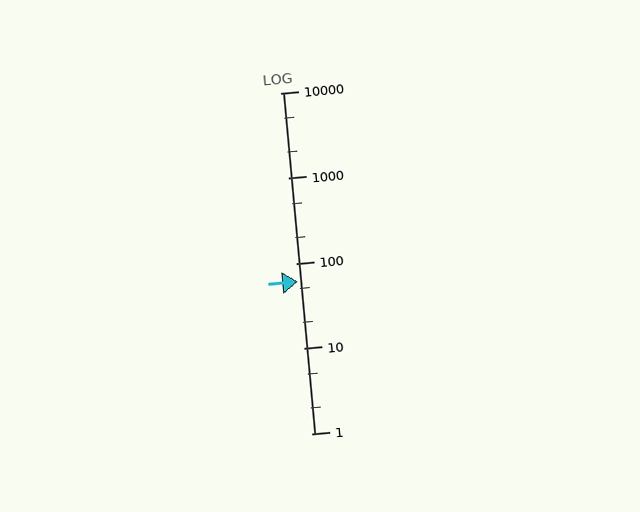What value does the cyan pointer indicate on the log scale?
The pointer indicates approximately 60.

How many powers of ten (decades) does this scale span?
The scale spans 4 decades, from 1 to 10000.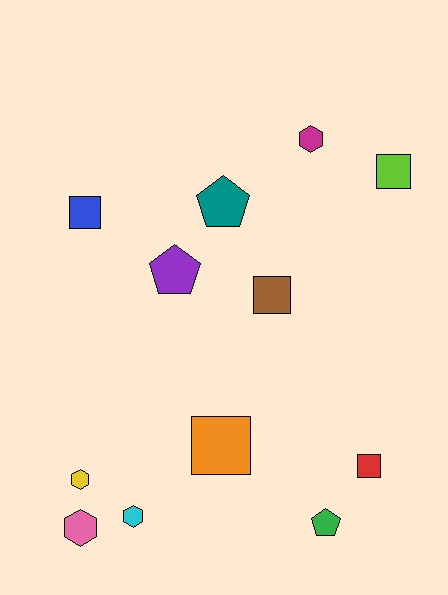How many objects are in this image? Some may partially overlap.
There are 12 objects.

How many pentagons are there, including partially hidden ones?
There are 3 pentagons.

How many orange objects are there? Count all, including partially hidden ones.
There is 1 orange object.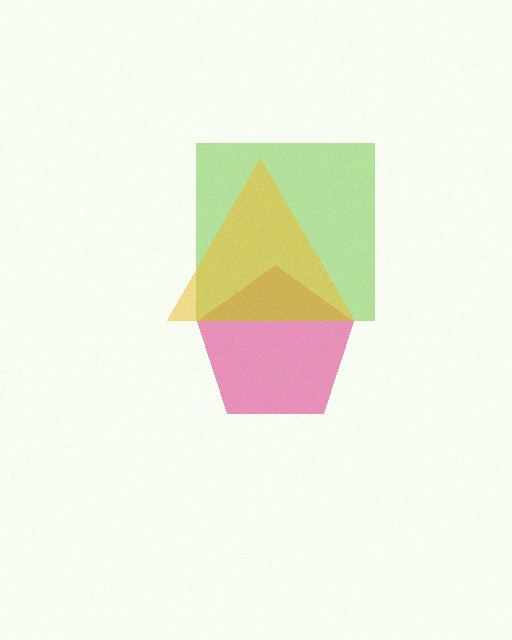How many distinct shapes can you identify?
There are 3 distinct shapes: a pink pentagon, a lime square, a yellow triangle.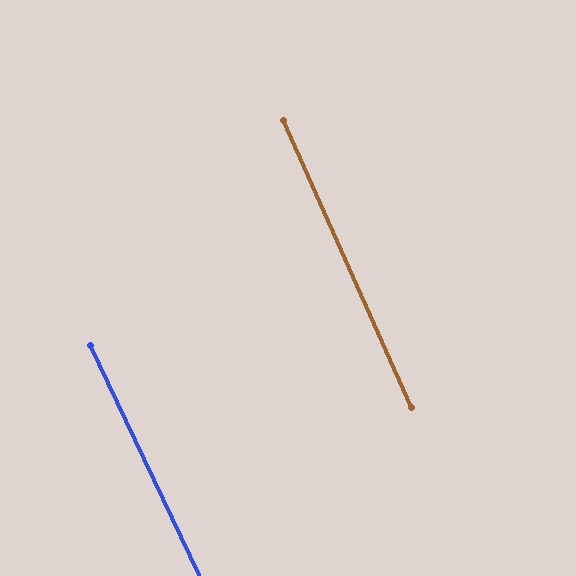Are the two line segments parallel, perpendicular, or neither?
Parallel — their directions differ by only 1.3°.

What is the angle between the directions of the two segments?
Approximately 1 degree.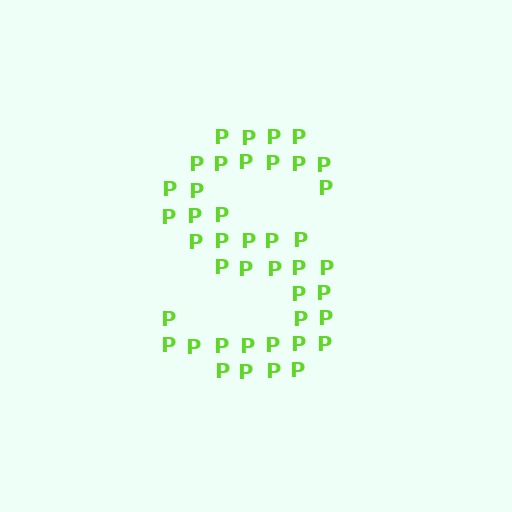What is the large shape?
The large shape is the letter S.